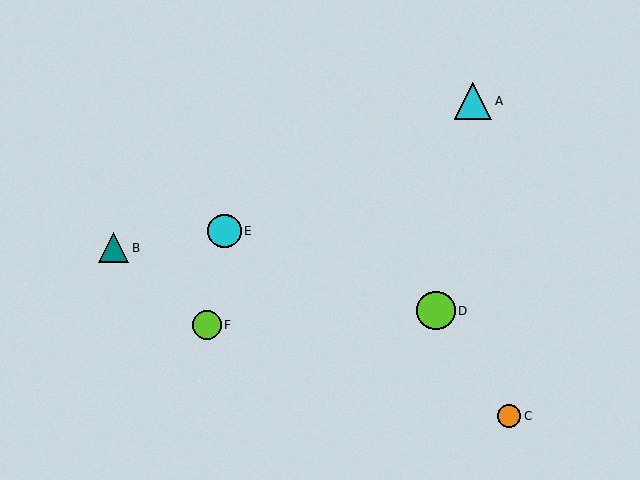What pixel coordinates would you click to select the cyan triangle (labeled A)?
Click at (473, 101) to select the cyan triangle A.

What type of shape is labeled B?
Shape B is a teal triangle.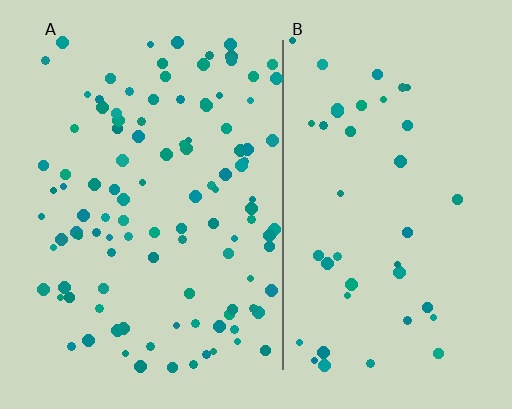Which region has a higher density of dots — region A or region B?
A (the left).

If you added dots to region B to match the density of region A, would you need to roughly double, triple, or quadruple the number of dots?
Approximately triple.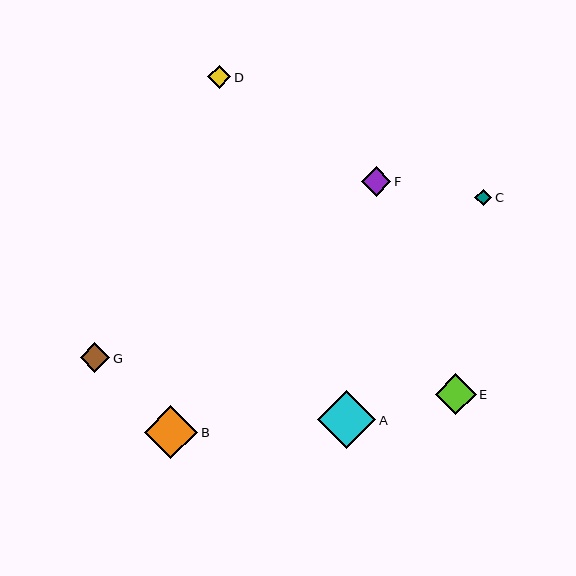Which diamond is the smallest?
Diamond C is the smallest with a size of approximately 17 pixels.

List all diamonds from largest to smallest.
From largest to smallest: A, B, E, F, G, D, C.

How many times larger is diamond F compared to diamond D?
Diamond F is approximately 1.3 times the size of diamond D.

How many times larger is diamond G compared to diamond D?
Diamond G is approximately 1.3 times the size of diamond D.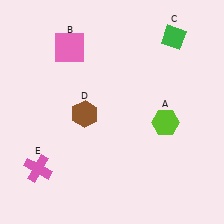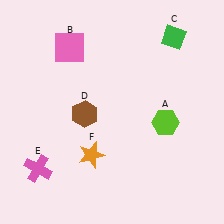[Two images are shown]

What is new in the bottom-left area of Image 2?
An orange star (F) was added in the bottom-left area of Image 2.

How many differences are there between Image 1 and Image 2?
There is 1 difference between the two images.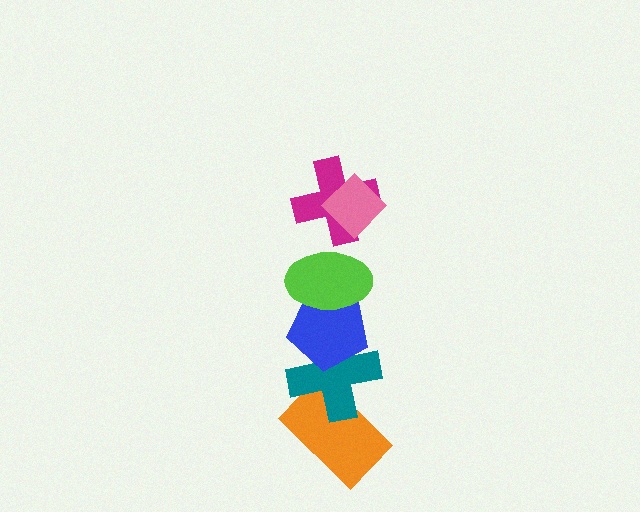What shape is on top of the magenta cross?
The pink diamond is on top of the magenta cross.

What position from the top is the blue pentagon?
The blue pentagon is 4th from the top.